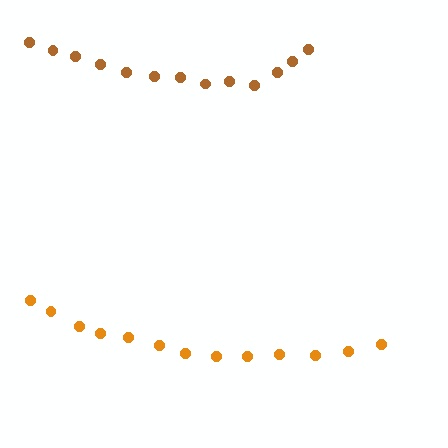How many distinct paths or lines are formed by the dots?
There are 2 distinct paths.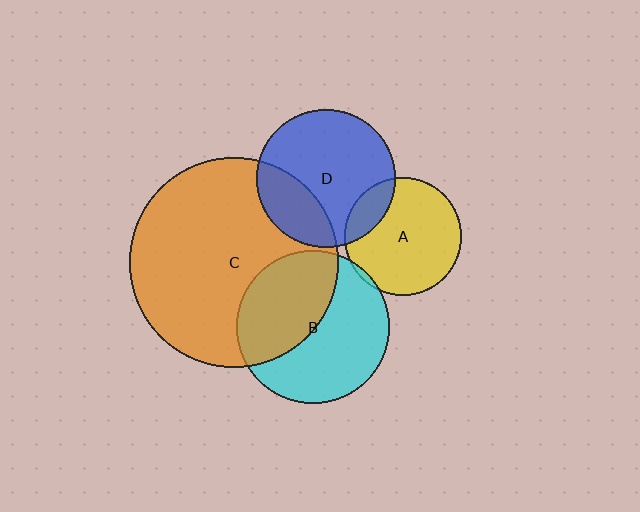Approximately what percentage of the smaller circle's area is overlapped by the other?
Approximately 5%.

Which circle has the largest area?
Circle C (orange).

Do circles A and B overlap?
Yes.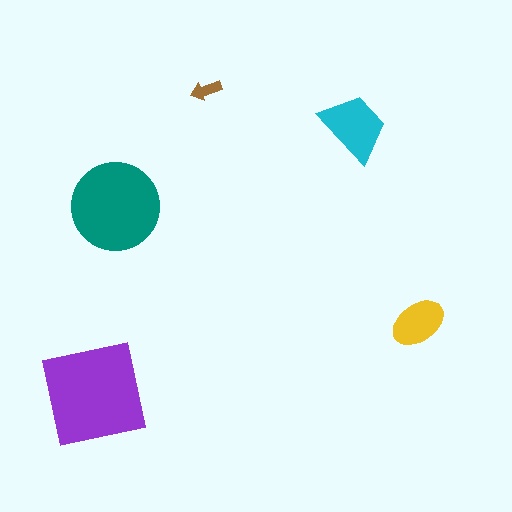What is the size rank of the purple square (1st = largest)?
1st.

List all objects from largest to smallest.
The purple square, the teal circle, the cyan trapezoid, the yellow ellipse, the brown arrow.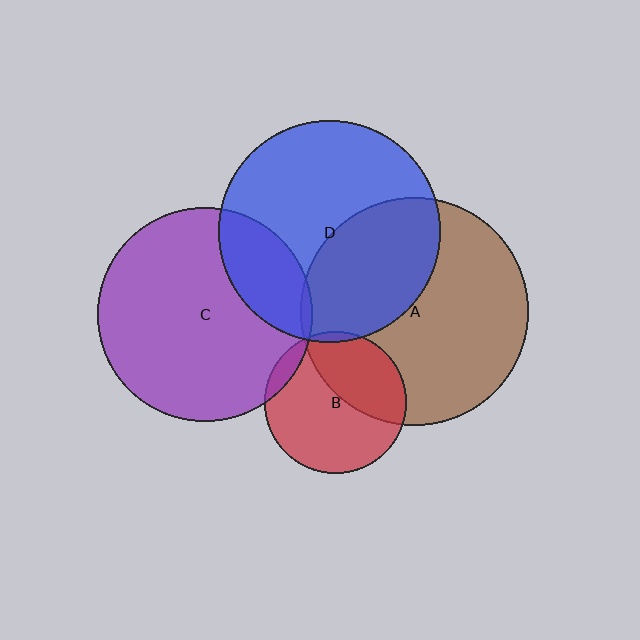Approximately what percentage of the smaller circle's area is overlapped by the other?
Approximately 40%.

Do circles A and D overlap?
Yes.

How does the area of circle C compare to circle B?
Approximately 2.3 times.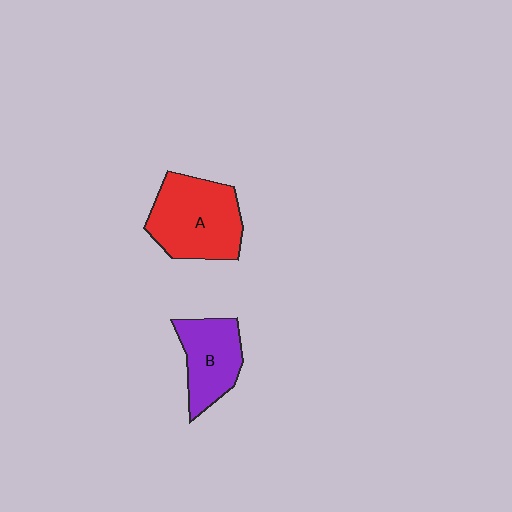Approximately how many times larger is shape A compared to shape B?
Approximately 1.4 times.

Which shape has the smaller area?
Shape B (purple).